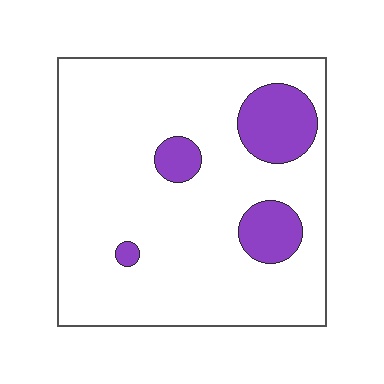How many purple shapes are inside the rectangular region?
4.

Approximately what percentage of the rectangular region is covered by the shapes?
Approximately 15%.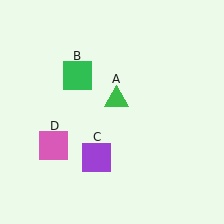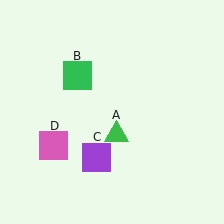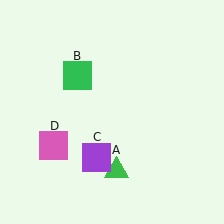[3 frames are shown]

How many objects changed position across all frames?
1 object changed position: green triangle (object A).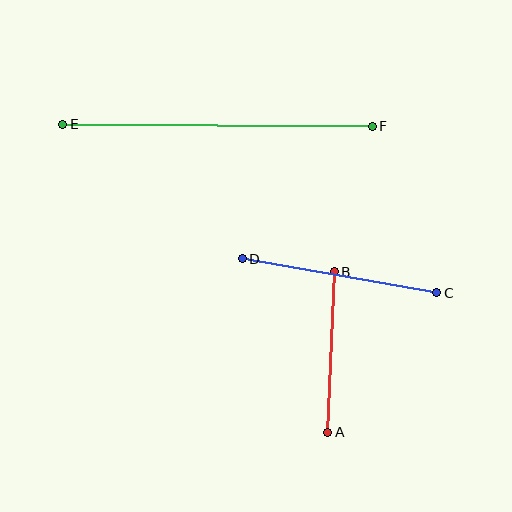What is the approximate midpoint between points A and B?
The midpoint is at approximately (331, 352) pixels.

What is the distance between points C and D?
The distance is approximately 197 pixels.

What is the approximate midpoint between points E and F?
The midpoint is at approximately (218, 125) pixels.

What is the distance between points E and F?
The distance is approximately 309 pixels.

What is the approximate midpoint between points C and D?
The midpoint is at approximately (339, 276) pixels.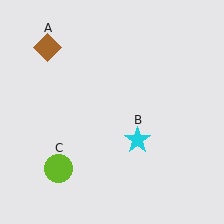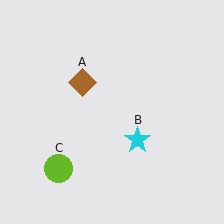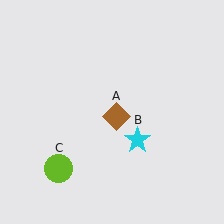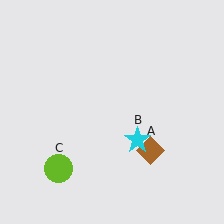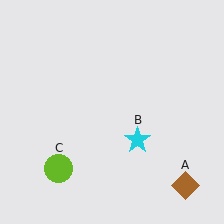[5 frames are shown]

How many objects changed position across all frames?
1 object changed position: brown diamond (object A).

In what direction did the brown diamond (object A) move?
The brown diamond (object A) moved down and to the right.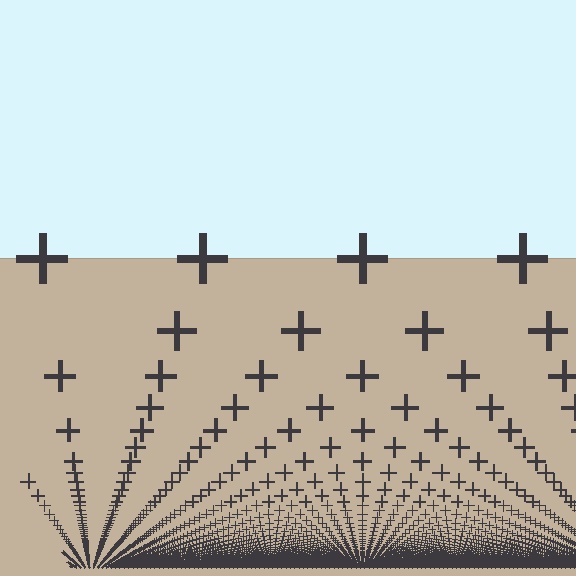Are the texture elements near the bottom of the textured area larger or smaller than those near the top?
Smaller. The gradient is inverted — elements near the bottom are smaller and denser.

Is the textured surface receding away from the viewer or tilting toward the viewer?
The surface appears to tilt toward the viewer. Texture elements get larger and sparser toward the top.